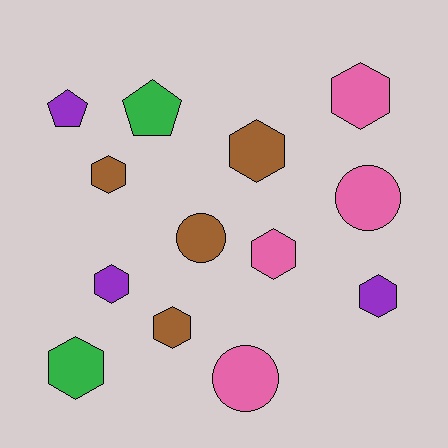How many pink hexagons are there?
There are 2 pink hexagons.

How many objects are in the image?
There are 13 objects.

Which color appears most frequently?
Pink, with 4 objects.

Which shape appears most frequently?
Hexagon, with 8 objects.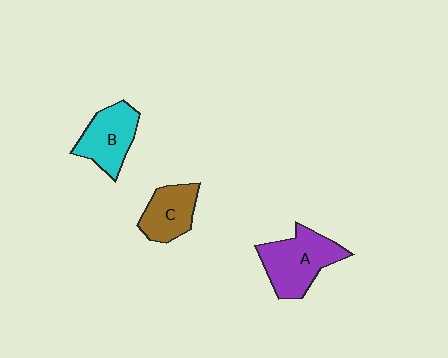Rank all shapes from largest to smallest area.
From largest to smallest: A (purple), B (cyan), C (brown).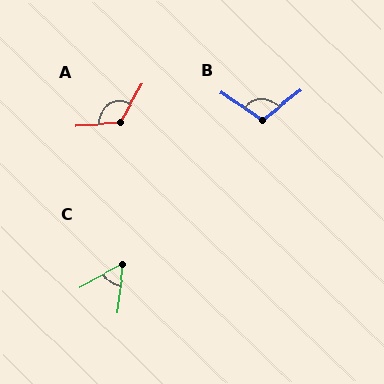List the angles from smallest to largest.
C (55°), B (108°), A (123°).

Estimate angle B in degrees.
Approximately 108 degrees.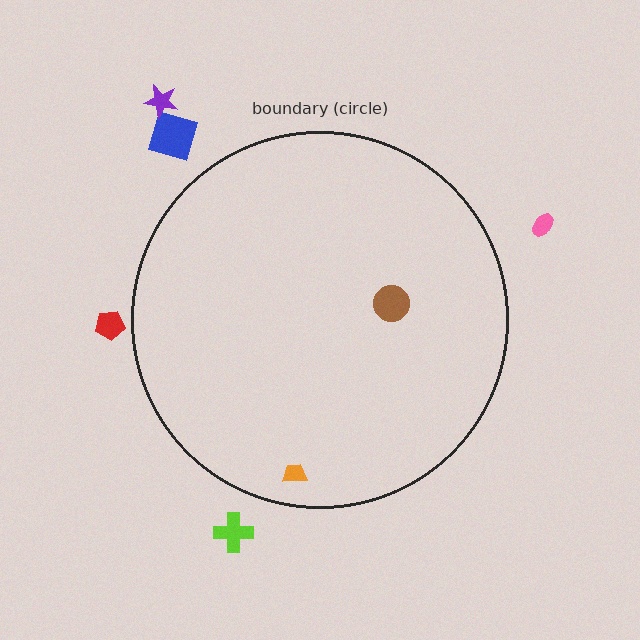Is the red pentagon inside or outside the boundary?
Outside.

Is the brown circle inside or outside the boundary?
Inside.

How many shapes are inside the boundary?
2 inside, 5 outside.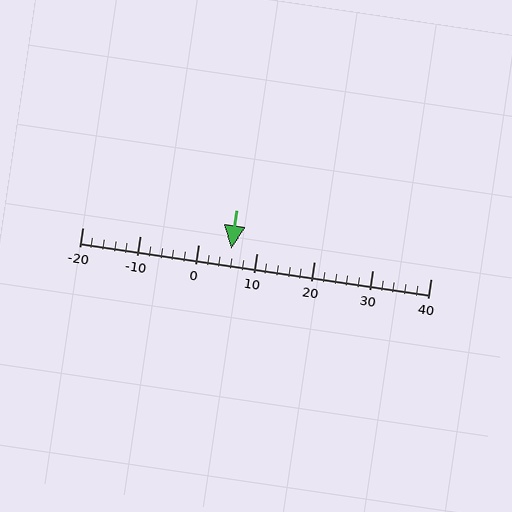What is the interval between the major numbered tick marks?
The major tick marks are spaced 10 units apart.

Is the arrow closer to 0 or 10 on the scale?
The arrow is closer to 10.